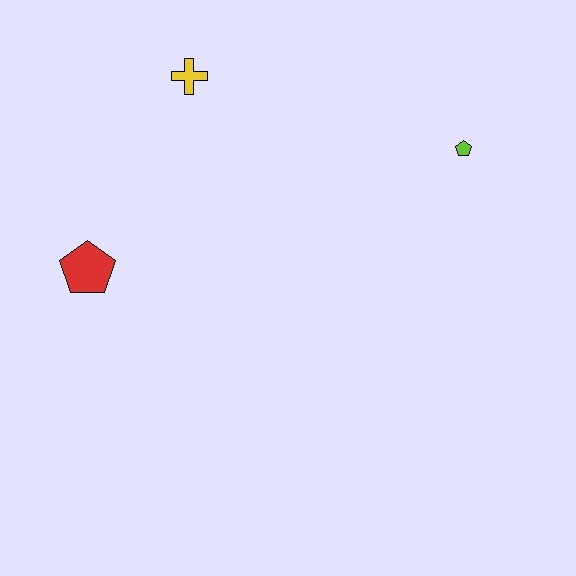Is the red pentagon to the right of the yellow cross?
No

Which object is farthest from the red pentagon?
The lime pentagon is farthest from the red pentagon.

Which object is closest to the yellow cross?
The red pentagon is closest to the yellow cross.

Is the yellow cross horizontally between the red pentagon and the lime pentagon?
Yes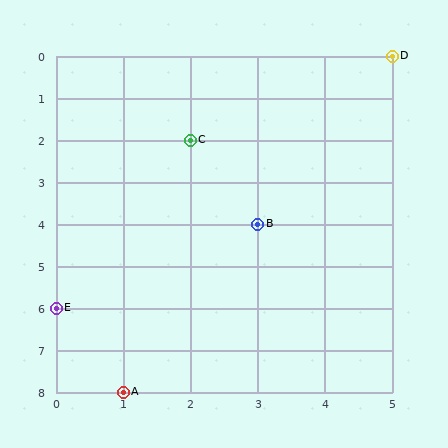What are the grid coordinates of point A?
Point A is at grid coordinates (1, 8).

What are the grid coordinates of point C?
Point C is at grid coordinates (2, 2).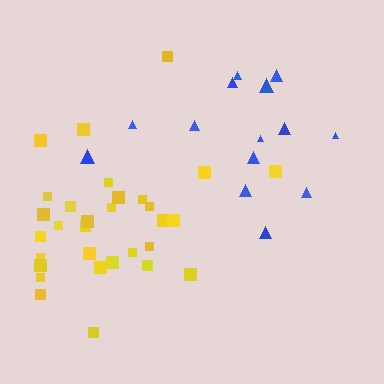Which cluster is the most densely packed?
Yellow.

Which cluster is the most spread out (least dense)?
Blue.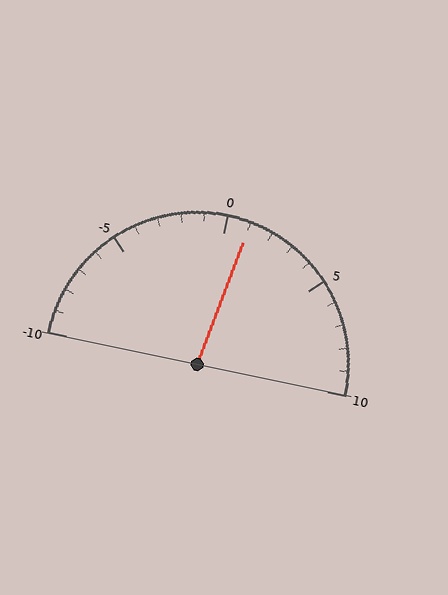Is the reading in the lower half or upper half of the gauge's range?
The reading is in the upper half of the range (-10 to 10).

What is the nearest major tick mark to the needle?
The nearest major tick mark is 0.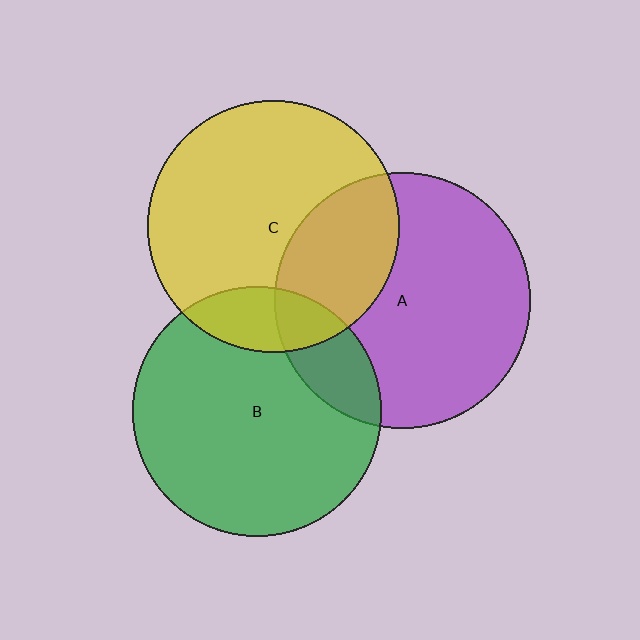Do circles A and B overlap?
Yes.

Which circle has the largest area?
Circle A (purple).